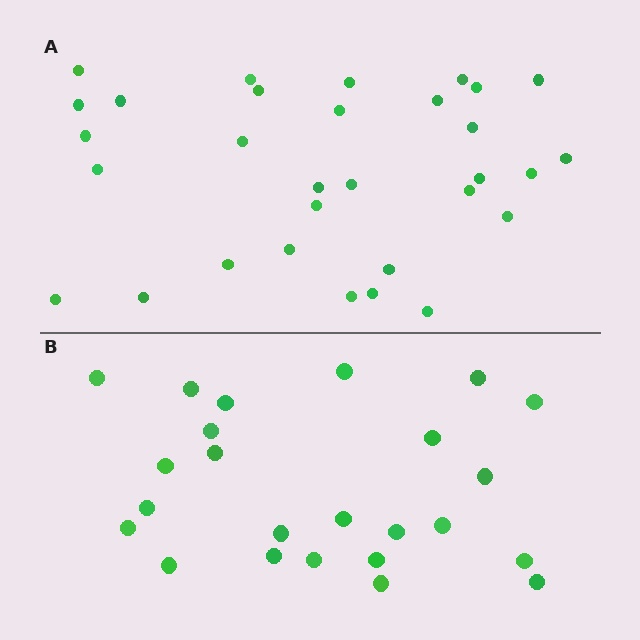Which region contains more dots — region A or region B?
Region A (the top region) has more dots.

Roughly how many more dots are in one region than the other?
Region A has roughly 8 or so more dots than region B.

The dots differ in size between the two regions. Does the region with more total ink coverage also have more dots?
No. Region B has more total ink coverage because its dots are larger, but region A actually contains more individual dots. Total area can be misleading — the number of items is what matters here.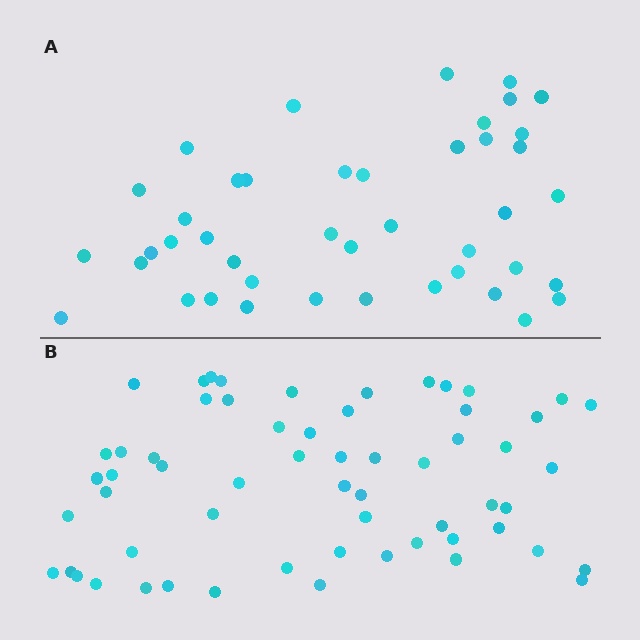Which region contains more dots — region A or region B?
Region B (the bottom region) has more dots.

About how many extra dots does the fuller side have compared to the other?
Region B has approximately 15 more dots than region A.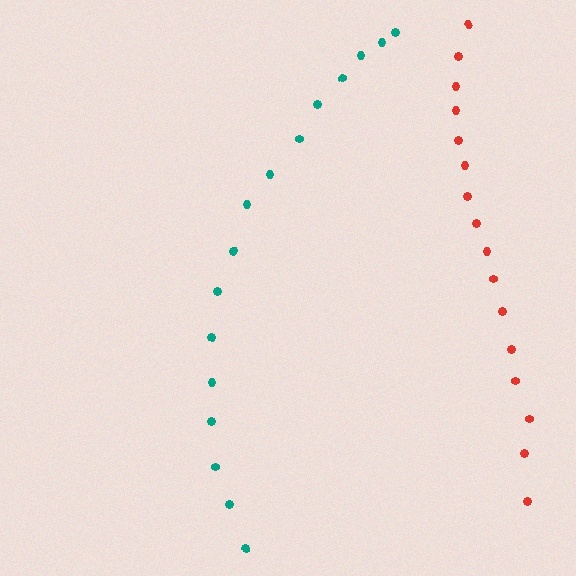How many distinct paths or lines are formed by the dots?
There are 2 distinct paths.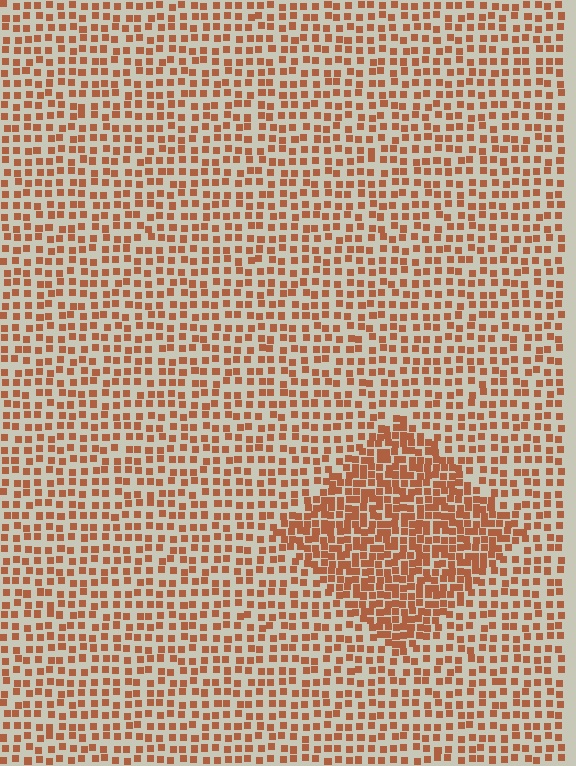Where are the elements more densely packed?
The elements are more densely packed inside the diamond boundary.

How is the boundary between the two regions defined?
The boundary is defined by a change in element density (approximately 1.9x ratio). All elements are the same color, size, and shape.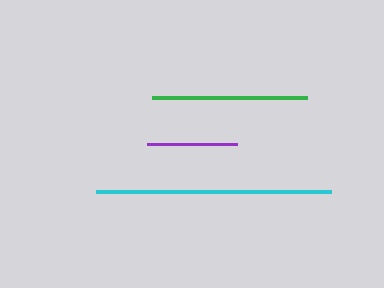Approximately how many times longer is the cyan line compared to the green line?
The cyan line is approximately 1.5 times the length of the green line.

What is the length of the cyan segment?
The cyan segment is approximately 235 pixels long.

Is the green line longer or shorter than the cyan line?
The cyan line is longer than the green line.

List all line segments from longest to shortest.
From longest to shortest: cyan, green, purple.